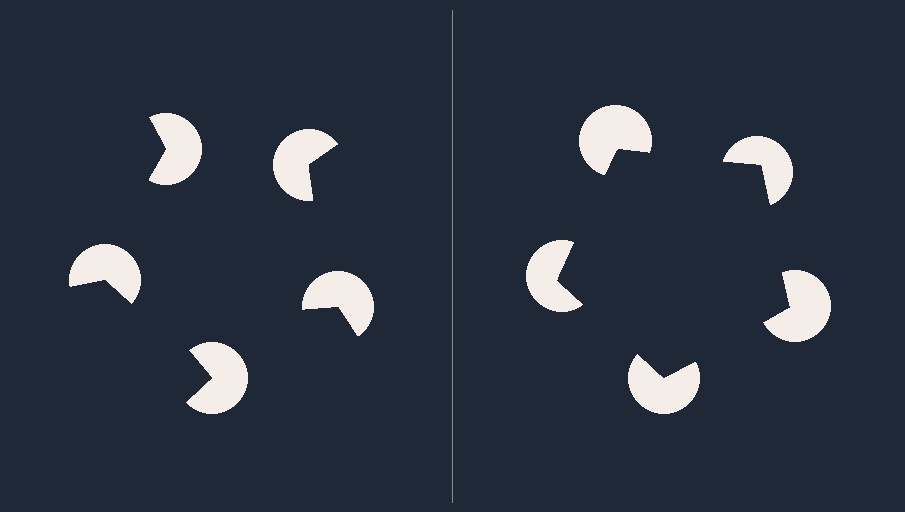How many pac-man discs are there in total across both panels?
10 — 5 on each side.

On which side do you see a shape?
An illusory pentagon appears on the right side. On the left side the wedge cuts are rotated, so no coherent shape forms.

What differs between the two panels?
The pac-man discs are positioned identically on both sides; only the wedge orientations differ. On the right they align to a pentagon; on the left they are misaligned.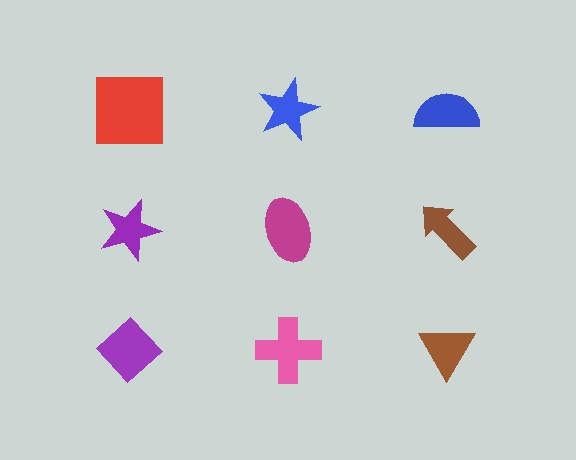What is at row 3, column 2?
A pink cross.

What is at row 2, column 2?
A magenta ellipse.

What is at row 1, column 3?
A blue semicircle.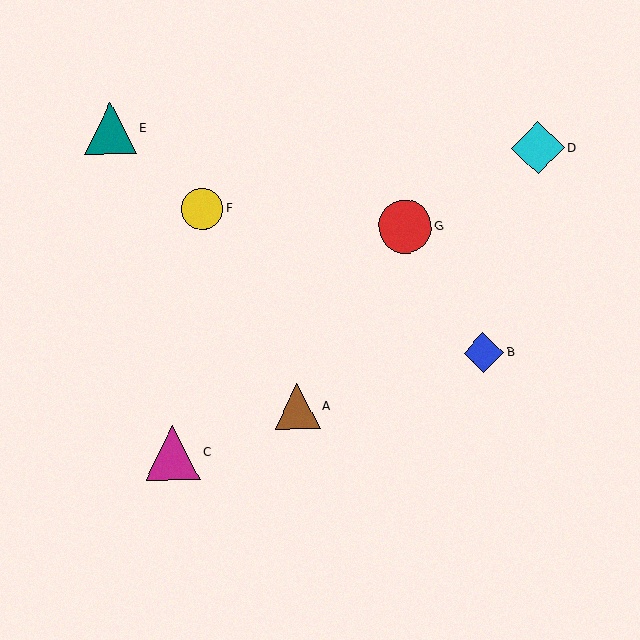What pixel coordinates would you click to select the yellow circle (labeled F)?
Click at (202, 209) to select the yellow circle F.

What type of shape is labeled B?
Shape B is a blue diamond.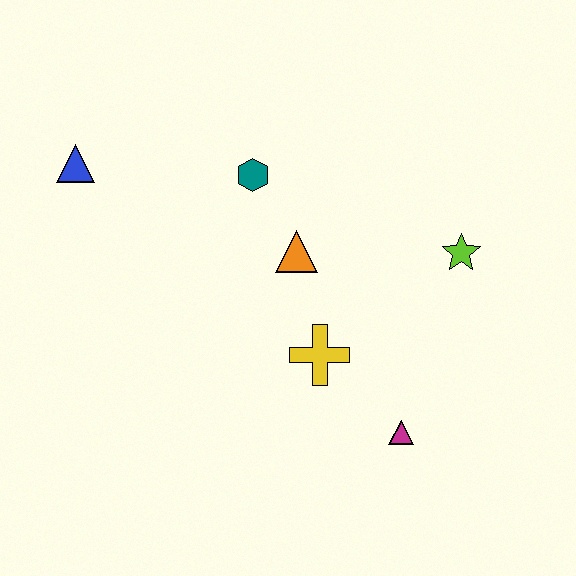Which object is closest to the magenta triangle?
The yellow cross is closest to the magenta triangle.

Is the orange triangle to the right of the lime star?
No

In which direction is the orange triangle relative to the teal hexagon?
The orange triangle is below the teal hexagon.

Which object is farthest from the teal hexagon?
The magenta triangle is farthest from the teal hexagon.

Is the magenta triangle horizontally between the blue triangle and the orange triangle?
No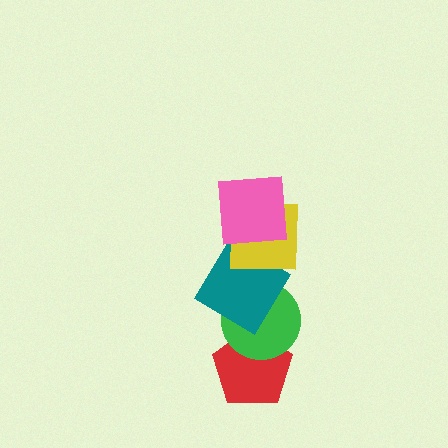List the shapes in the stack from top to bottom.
From top to bottom: the pink square, the yellow square, the teal diamond, the green circle, the red pentagon.